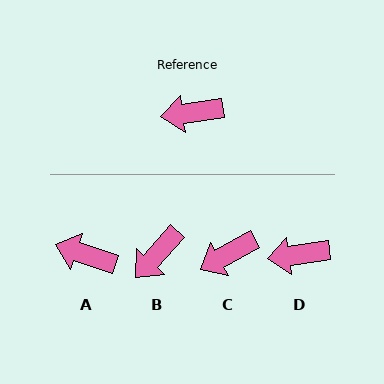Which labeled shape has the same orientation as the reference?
D.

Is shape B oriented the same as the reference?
No, it is off by about 40 degrees.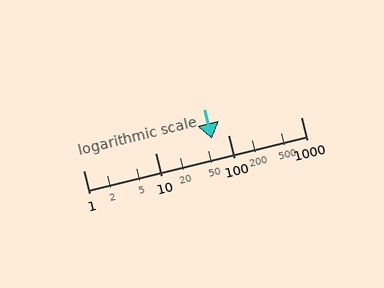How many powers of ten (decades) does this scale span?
The scale spans 3 decades, from 1 to 1000.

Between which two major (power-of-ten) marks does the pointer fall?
The pointer is between 10 and 100.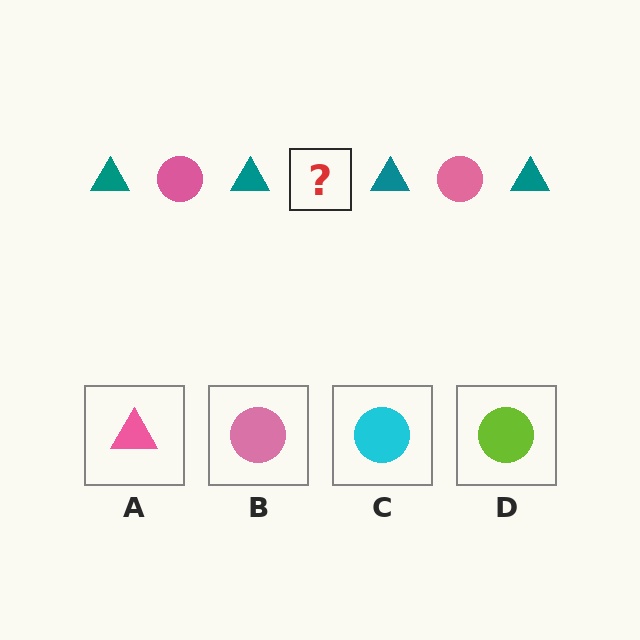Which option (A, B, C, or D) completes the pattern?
B.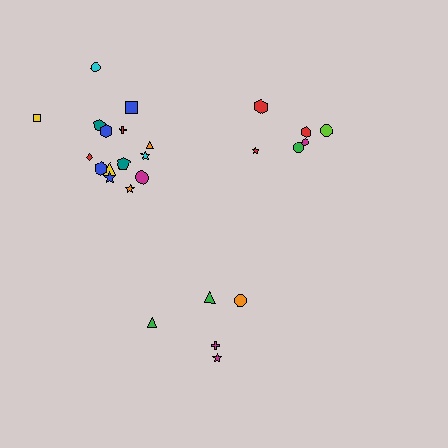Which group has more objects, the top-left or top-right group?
The top-left group.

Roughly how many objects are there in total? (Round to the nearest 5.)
Roughly 25 objects in total.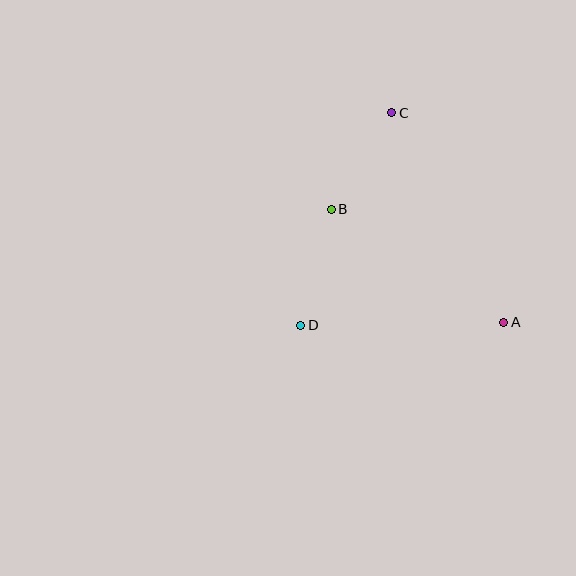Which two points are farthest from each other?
Points A and C are farthest from each other.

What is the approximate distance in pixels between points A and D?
The distance between A and D is approximately 203 pixels.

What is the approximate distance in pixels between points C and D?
The distance between C and D is approximately 231 pixels.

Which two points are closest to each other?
Points B and C are closest to each other.